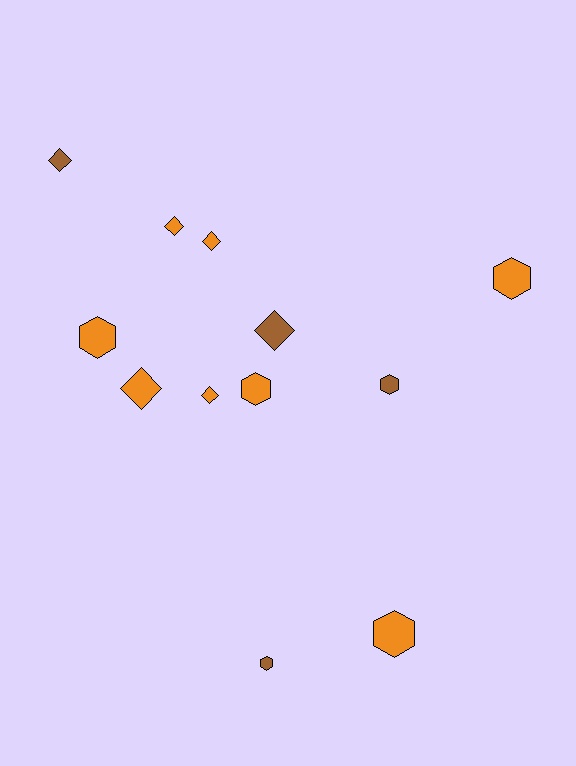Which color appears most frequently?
Orange, with 8 objects.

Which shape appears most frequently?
Hexagon, with 6 objects.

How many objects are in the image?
There are 12 objects.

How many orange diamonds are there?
There are 4 orange diamonds.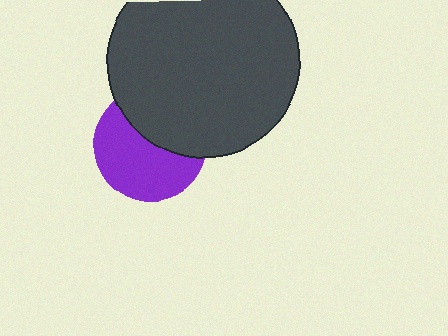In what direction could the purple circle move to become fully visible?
The purple circle could move down. That would shift it out from behind the dark gray circle entirely.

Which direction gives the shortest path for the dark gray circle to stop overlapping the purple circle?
Moving up gives the shortest separation.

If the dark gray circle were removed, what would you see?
You would see the complete purple circle.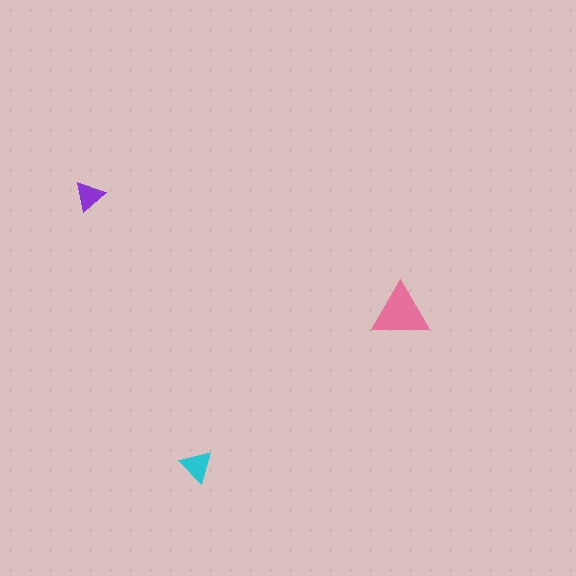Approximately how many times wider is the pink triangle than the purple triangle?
About 2 times wider.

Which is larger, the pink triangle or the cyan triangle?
The pink one.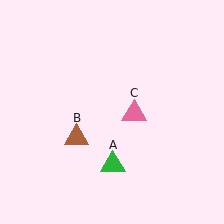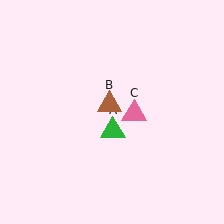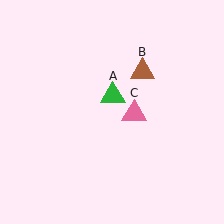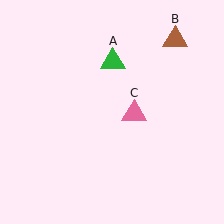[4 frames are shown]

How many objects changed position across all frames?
2 objects changed position: green triangle (object A), brown triangle (object B).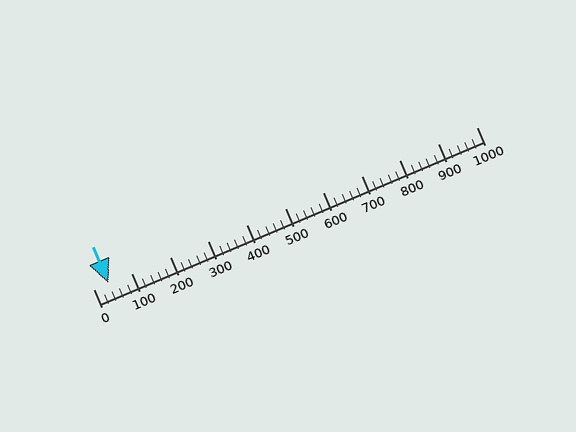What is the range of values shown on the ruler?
The ruler shows values from 0 to 1000.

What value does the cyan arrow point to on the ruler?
The cyan arrow points to approximately 40.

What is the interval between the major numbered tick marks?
The major tick marks are spaced 100 units apart.